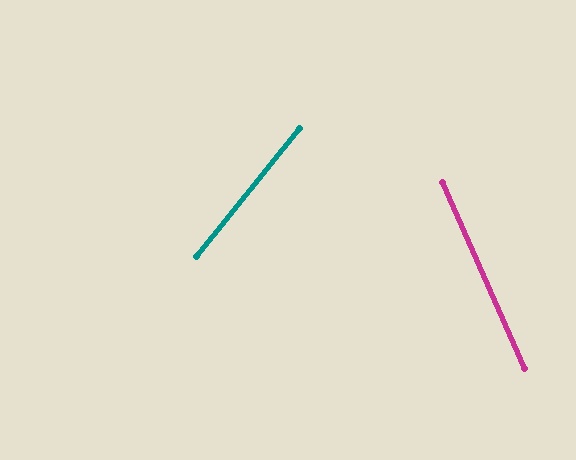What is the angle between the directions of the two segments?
Approximately 62 degrees.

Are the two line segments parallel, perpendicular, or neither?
Neither parallel nor perpendicular — they differ by about 62°.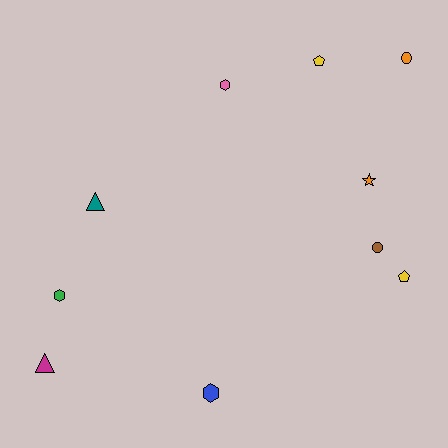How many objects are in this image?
There are 10 objects.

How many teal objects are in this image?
There is 1 teal object.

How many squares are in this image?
There are no squares.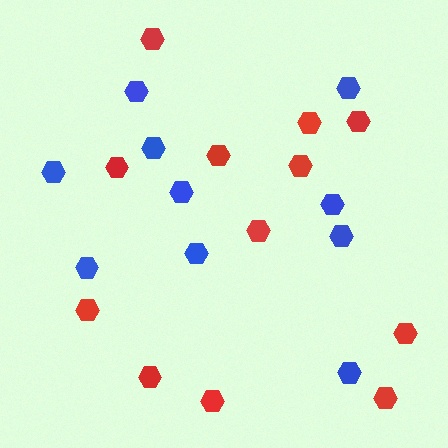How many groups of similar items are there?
There are 2 groups: one group of red hexagons (12) and one group of blue hexagons (10).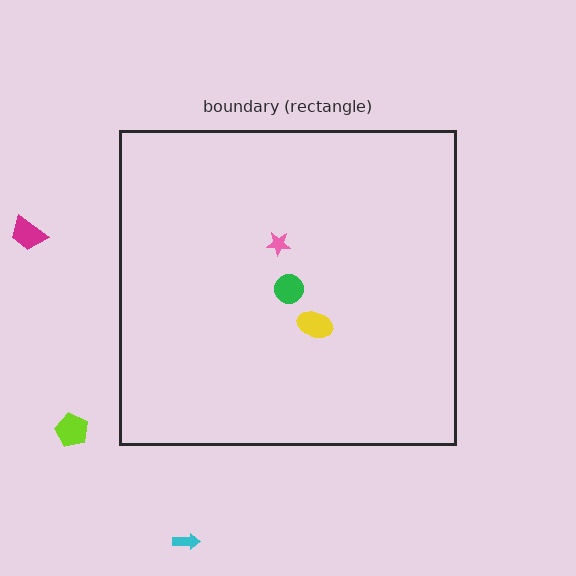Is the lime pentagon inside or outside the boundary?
Outside.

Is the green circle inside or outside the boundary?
Inside.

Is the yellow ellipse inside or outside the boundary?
Inside.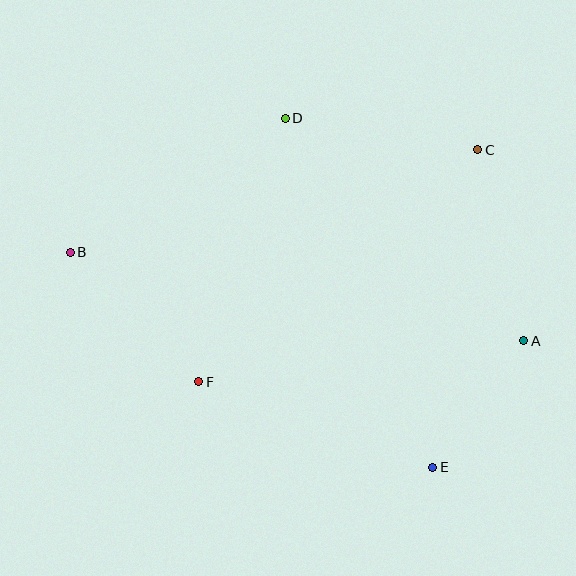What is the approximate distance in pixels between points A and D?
The distance between A and D is approximately 326 pixels.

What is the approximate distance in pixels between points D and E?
The distance between D and E is approximately 379 pixels.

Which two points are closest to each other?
Points A and E are closest to each other.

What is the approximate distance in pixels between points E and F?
The distance between E and F is approximately 249 pixels.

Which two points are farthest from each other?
Points A and B are farthest from each other.